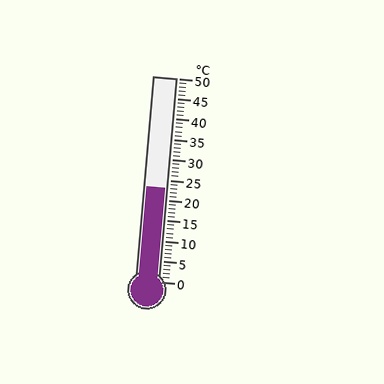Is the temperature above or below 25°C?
The temperature is below 25°C.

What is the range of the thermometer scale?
The thermometer scale ranges from 0°C to 50°C.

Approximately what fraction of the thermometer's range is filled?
The thermometer is filled to approximately 45% of its range.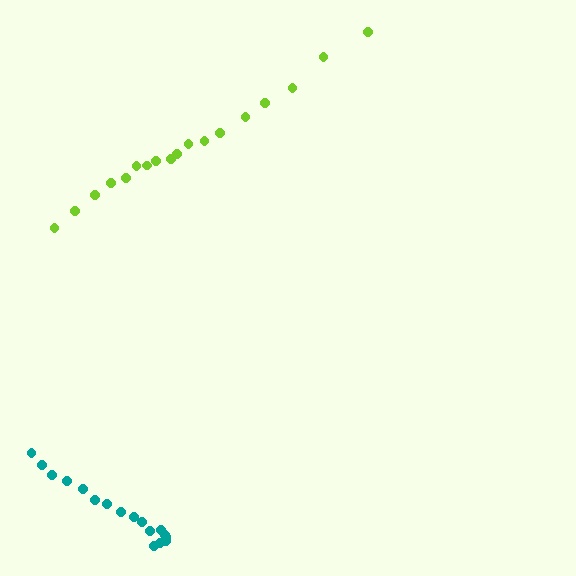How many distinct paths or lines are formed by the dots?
There are 2 distinct paths.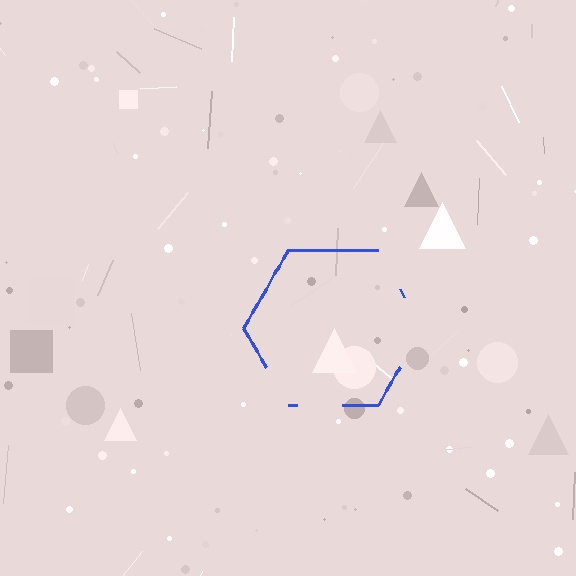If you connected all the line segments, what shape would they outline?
They would outline a hexagon.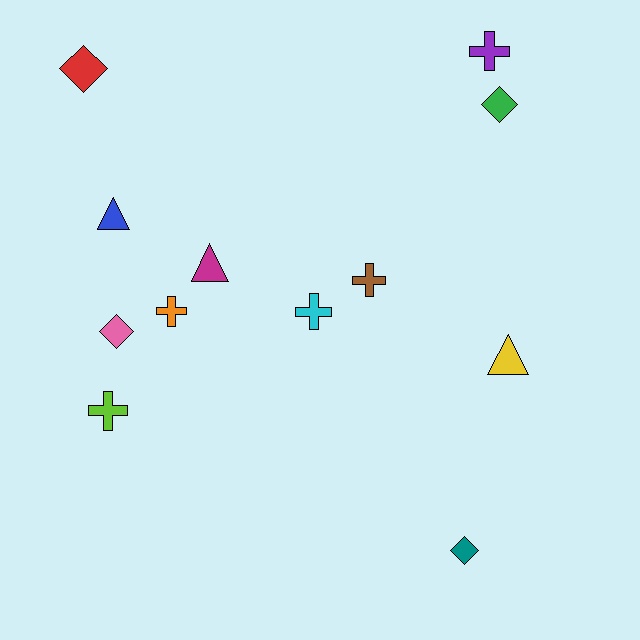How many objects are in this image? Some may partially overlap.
There are 12 objects.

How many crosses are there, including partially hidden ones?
There are 5 crosses.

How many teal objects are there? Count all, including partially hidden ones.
There is 1 teal object.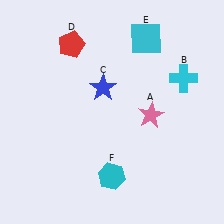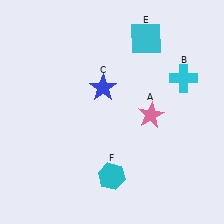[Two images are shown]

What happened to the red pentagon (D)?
The red pentagon (D) was removed in Image 2. It was in the top-left area of Image 1.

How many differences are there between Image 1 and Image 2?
There is 1 difference between the two images.